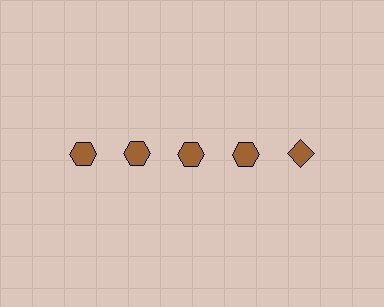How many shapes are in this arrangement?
There are 5 shapes arranged in a grid pattern.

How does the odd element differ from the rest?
It has a different shape: diamond instead of hexagon.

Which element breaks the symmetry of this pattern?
The brown diamond in the top row, rightmost column breaks the symmetry. All other shapes are brown hexagons.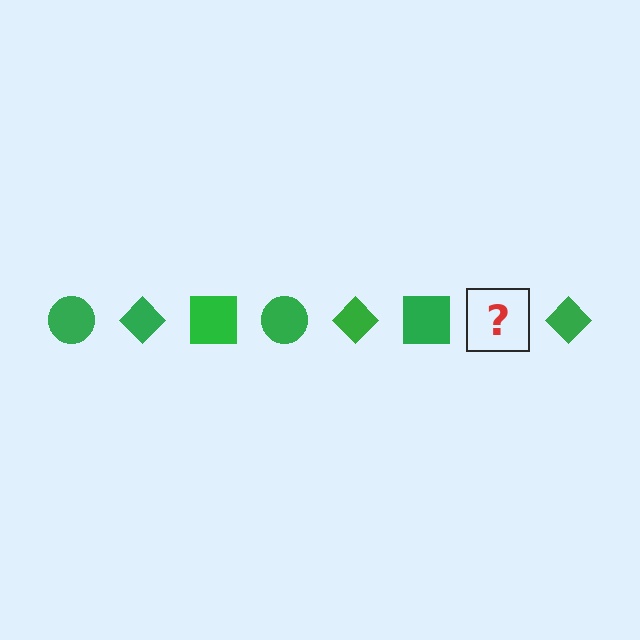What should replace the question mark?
The question mark should be replaced with a green circle.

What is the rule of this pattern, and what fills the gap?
The rule is that the pattern cycles through circle, diamond, square shapes in green. The gap should be filled with a green circle.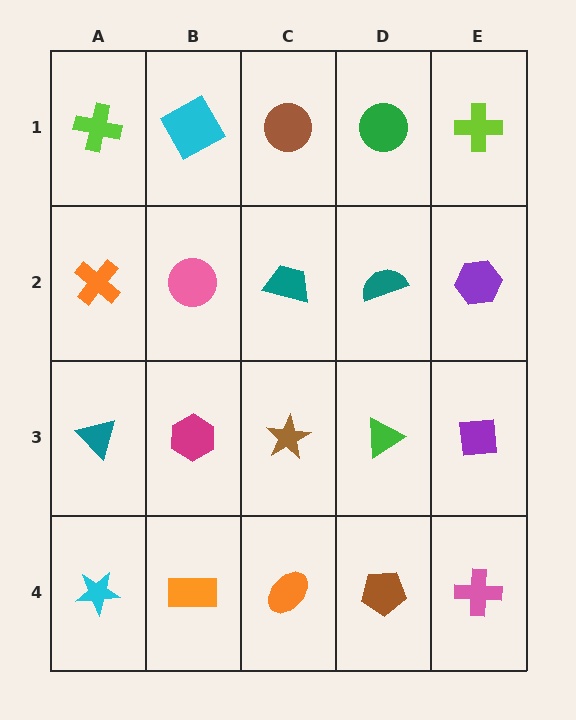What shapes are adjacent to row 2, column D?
A green circle (row 1, column D), a green triangle (row 3, column D), a teal trapezoid (row 2, column C), a purple hexagon (row 2, column E).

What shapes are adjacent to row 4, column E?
A purple square (row 3, column E), a brown pentagon (row 4, column D).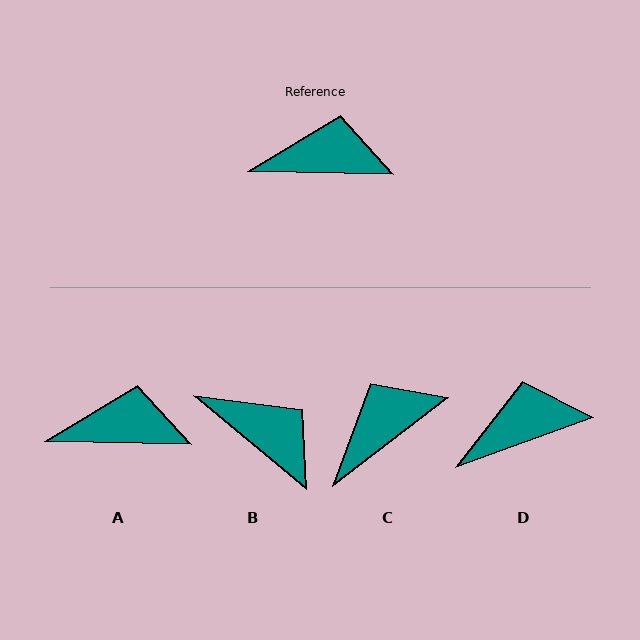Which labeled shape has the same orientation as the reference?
A.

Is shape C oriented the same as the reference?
No, it is off by about 38 degrees.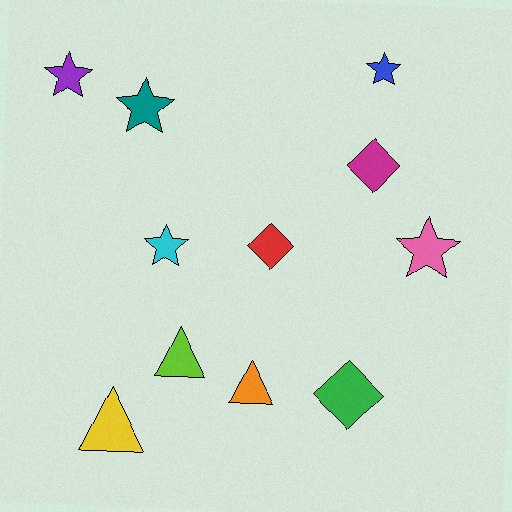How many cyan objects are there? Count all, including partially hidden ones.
There is 1 cyan object.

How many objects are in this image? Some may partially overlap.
There are 11 objects.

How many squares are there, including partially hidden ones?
There are no squares.